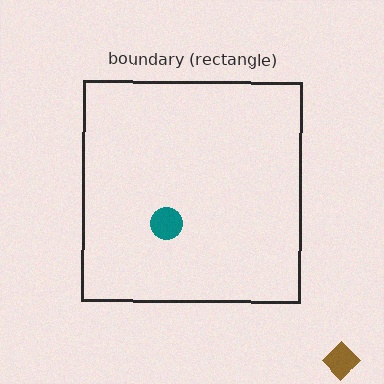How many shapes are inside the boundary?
1 inside, 1 outside.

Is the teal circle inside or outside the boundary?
Inside.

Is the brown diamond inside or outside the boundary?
Outside.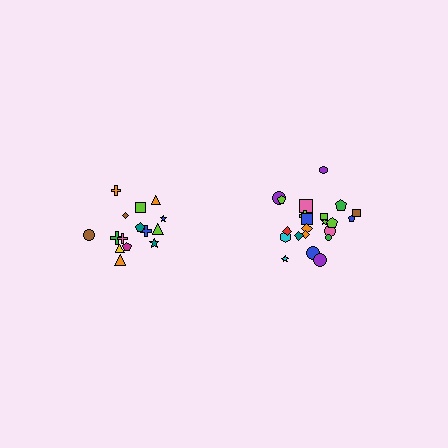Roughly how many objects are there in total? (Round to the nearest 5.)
Roughly 35 objects in total.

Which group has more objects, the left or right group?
The right group.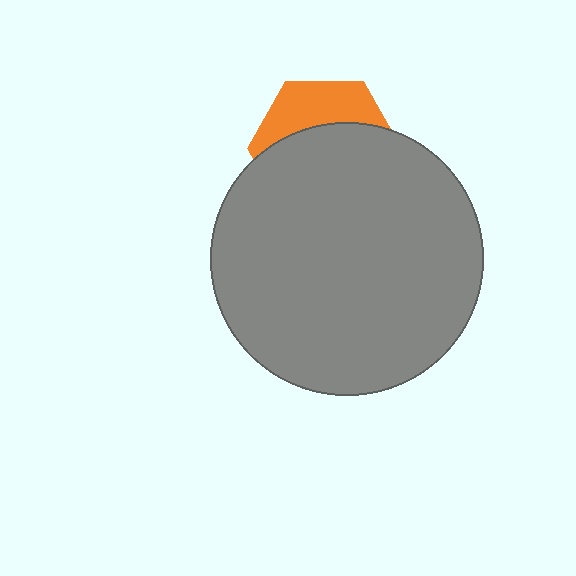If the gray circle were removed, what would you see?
You would see the complete orange hexagon.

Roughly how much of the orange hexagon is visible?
A small part of it is visible (roughly 34%).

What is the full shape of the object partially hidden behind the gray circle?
The partially hidden object is an orange hexagon.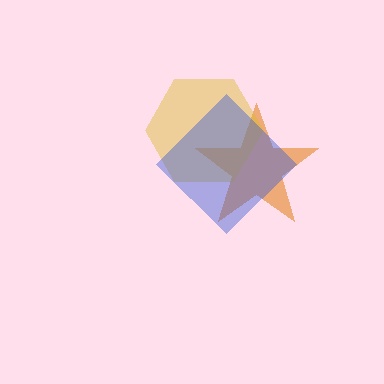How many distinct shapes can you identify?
There are 3 distinct shapes: an orange star, a yellow hexagon, a blue diamond.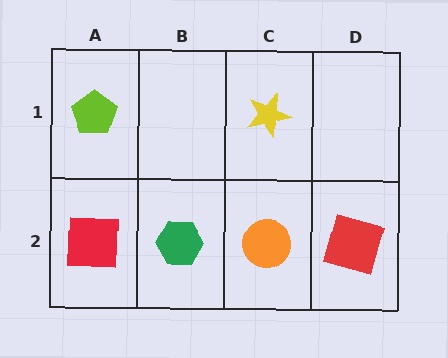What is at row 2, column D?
A red square.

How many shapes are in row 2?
4 shapes.